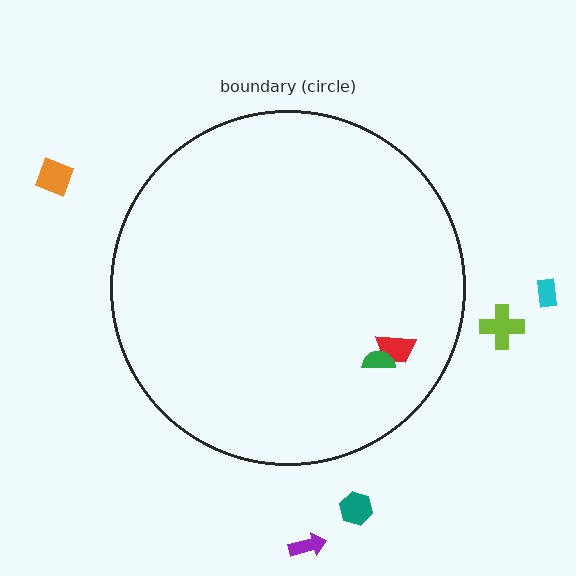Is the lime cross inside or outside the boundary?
Outside.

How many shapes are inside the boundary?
2 inside, 5 outside.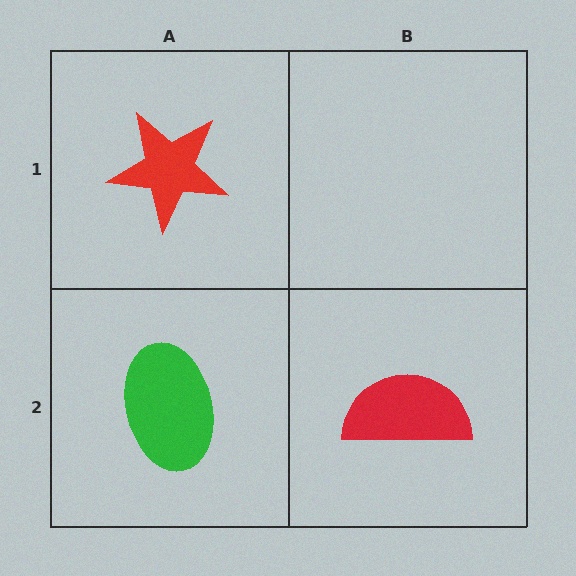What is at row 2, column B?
A red semicircle.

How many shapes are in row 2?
2 shapes.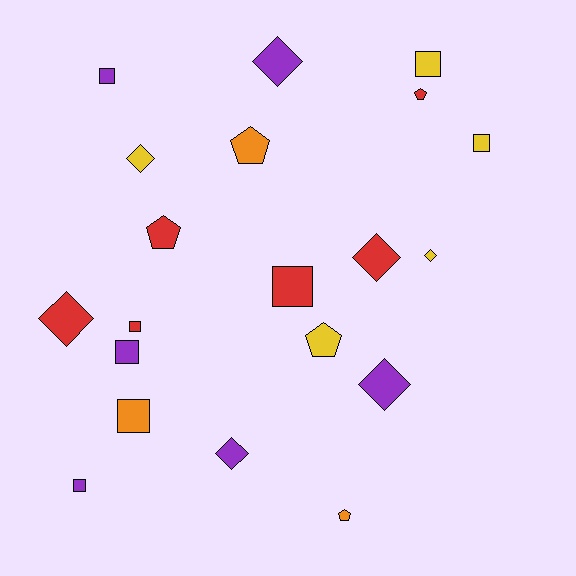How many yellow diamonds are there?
There are 2 yellow diamonds.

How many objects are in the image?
There are 20 objects.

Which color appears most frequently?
Red, with 6 objects.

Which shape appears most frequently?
Square, with 8 objects.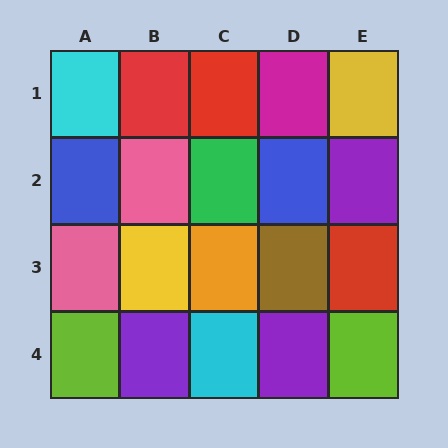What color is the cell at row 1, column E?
Yellow.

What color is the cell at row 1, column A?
Cyan.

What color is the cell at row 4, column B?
Purple.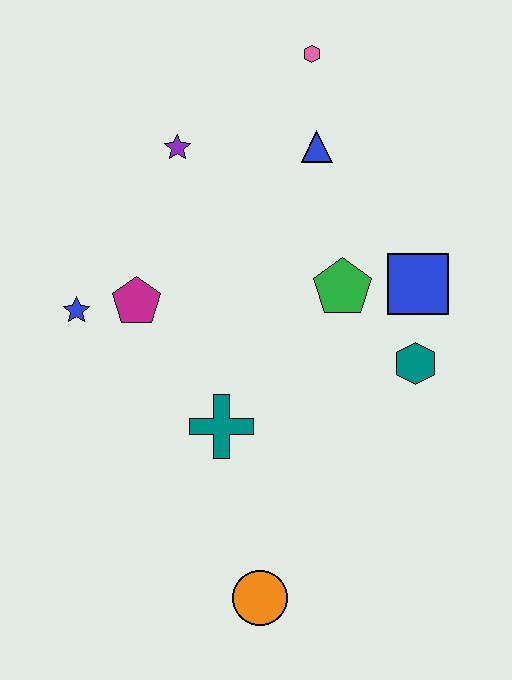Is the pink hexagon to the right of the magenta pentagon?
Yes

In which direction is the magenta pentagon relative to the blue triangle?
The magenta pentagon is to the left of the blue triangle.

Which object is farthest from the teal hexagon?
The blue star is farthest from the teal hexagon.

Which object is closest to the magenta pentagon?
The blue star is closest to the magenta pentagon.